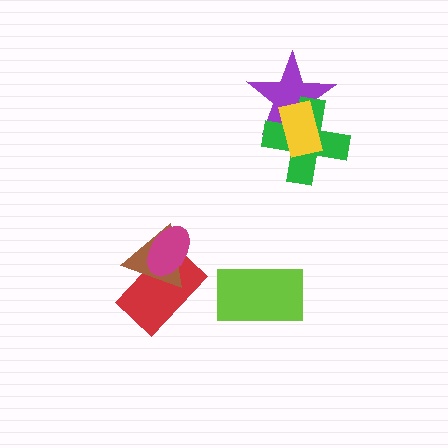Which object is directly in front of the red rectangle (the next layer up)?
The brown triangle is directly in front of the red rectangle.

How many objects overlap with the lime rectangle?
0 objects overlap with the lime rectangle.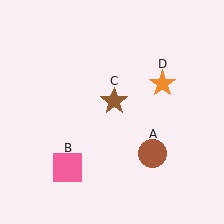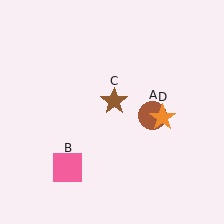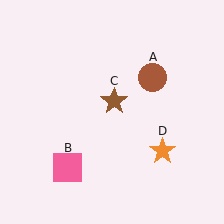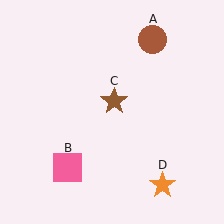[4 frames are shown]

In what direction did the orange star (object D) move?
The orange star (object D) moved down.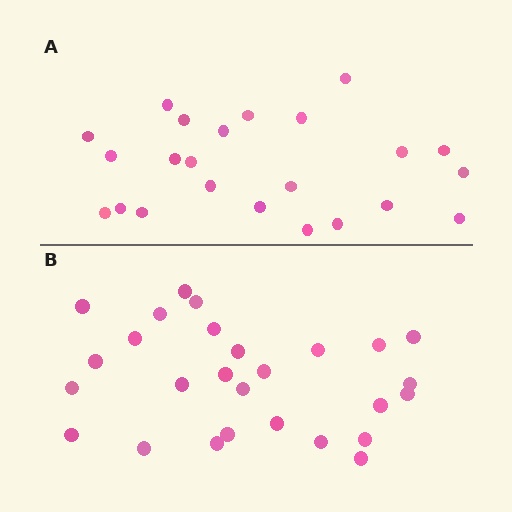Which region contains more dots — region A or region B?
Region B (the bottom region) has more dots.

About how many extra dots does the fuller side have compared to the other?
Region B has about 4 more dots than region A.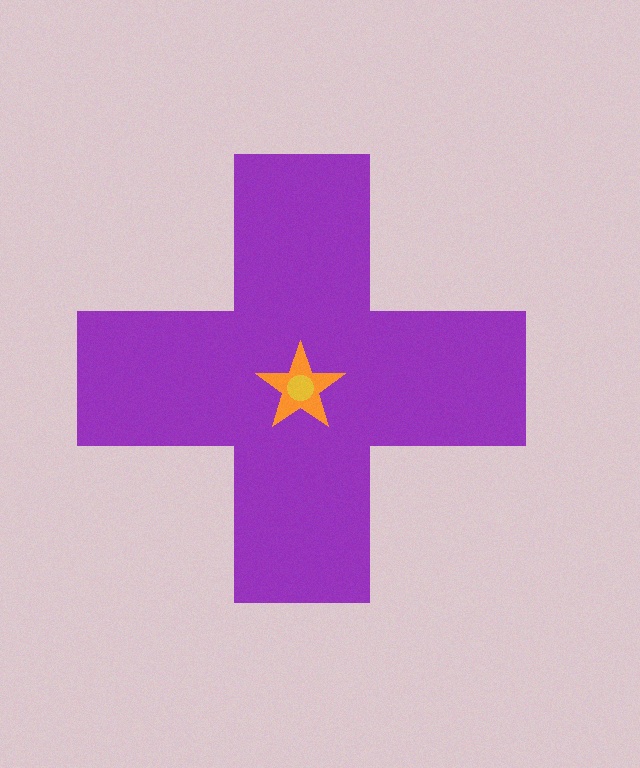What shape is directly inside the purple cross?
The orange star.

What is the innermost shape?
The yellow circle.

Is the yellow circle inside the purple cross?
Yes.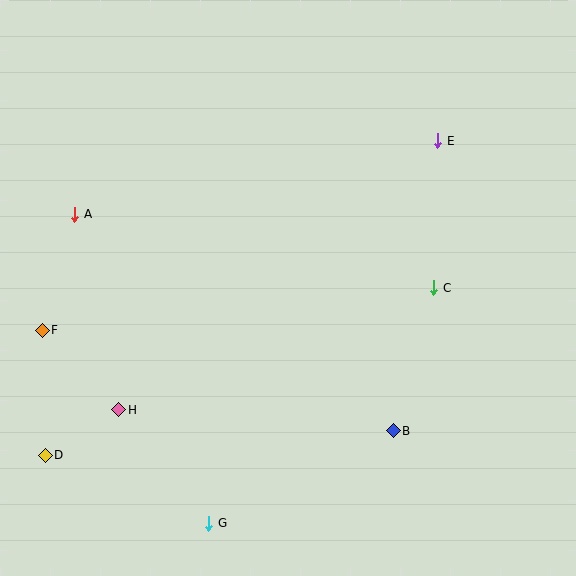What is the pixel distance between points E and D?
The distance between E and D is 503 pixels.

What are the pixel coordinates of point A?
Point A is at (75, 214).